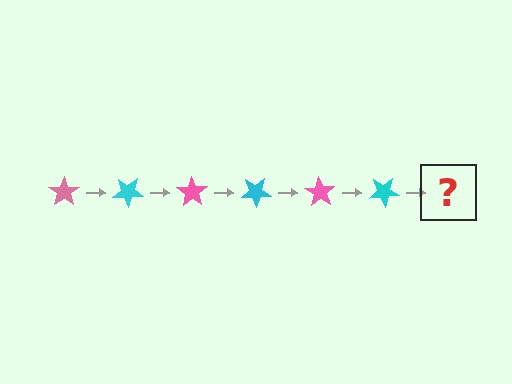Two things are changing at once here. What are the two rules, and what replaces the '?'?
The two rules are that it rotates 35 degrees each step and the color cycles through pink and cyan. The '?' should be a pink star, rotated 210 degrees from the start.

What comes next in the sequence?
The next element should be a pink star, rotated 210 degrees from the start.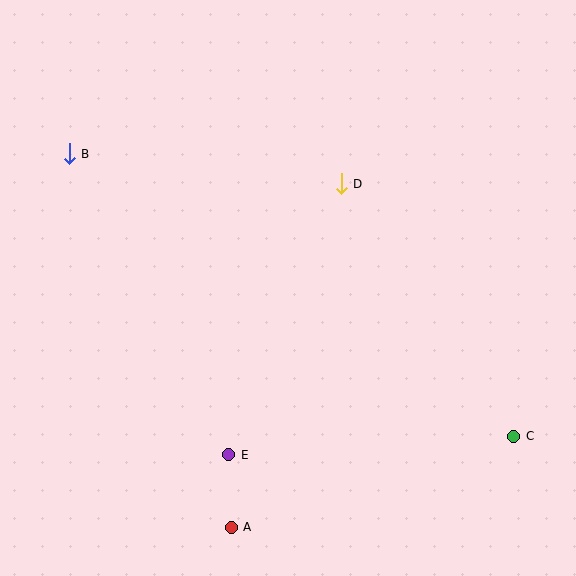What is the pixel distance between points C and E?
The distance between C and E is 286 pixels.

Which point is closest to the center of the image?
Point D at (341, 184) is closest to the center.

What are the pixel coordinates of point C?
Point C is at (514, 436).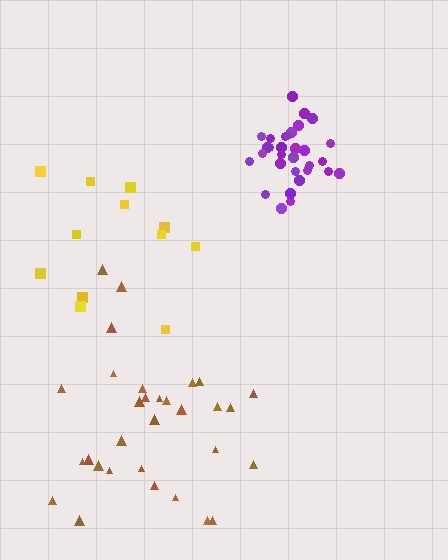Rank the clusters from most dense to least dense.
purple, brown, yellow.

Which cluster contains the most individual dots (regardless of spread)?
Purple (31).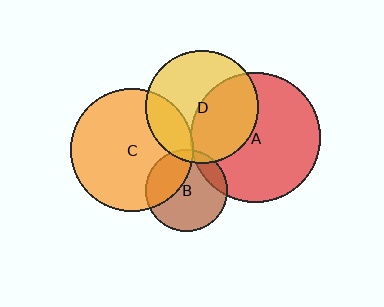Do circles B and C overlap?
Yes.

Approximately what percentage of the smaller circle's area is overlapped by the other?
Approximately 35%.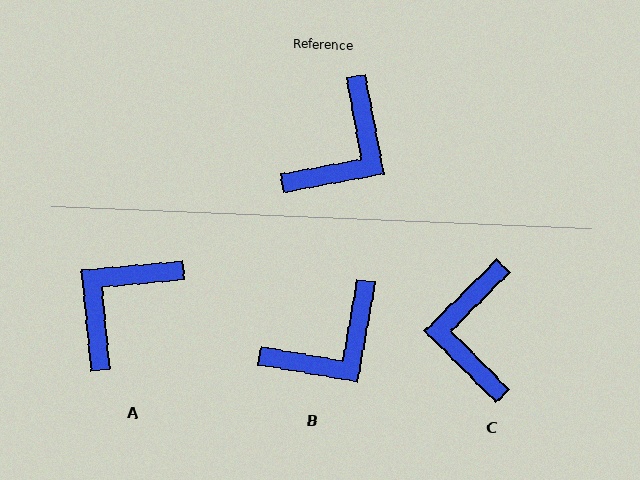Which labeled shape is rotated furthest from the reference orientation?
A, about 175 degrees away.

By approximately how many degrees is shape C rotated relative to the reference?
Approximately 146 degrees clockwise.